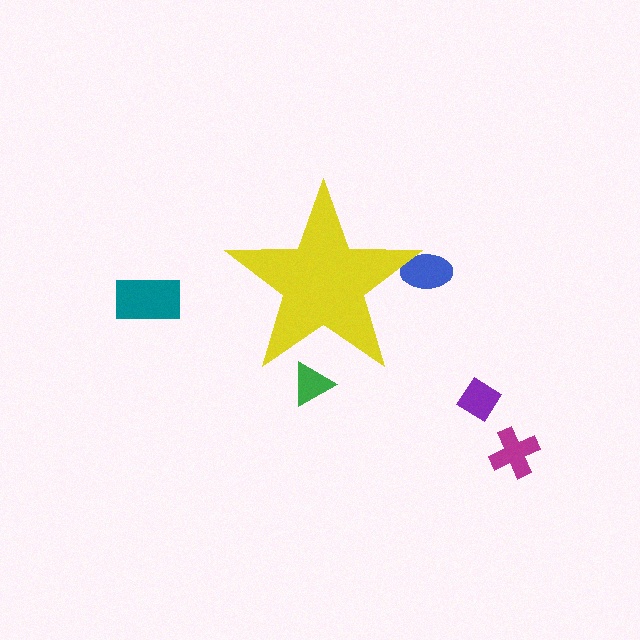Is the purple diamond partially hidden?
No, the purple diamond is fully visible.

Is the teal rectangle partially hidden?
No, the teal rectangle is fully visible.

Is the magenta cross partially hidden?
No, the magenta cross is fully visible.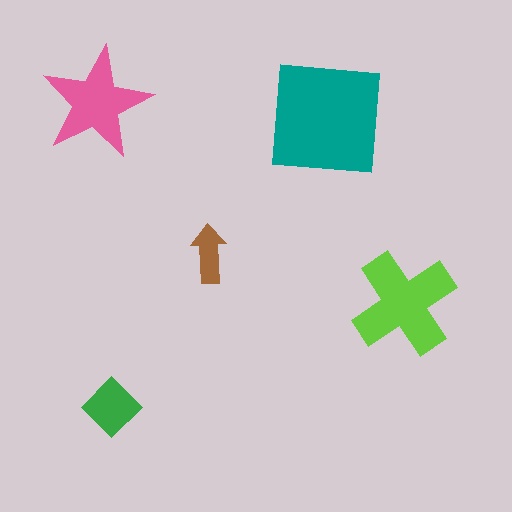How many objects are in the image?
There are 5 objects in the image.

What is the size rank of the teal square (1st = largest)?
1st.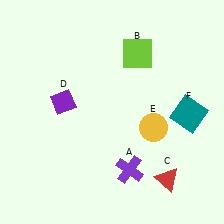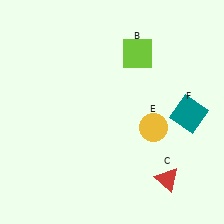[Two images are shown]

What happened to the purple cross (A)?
The purple cross (A) was removed in Image 2. It was in the bottom-right area of Image 1.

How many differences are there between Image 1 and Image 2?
There are 2 differences between the two images.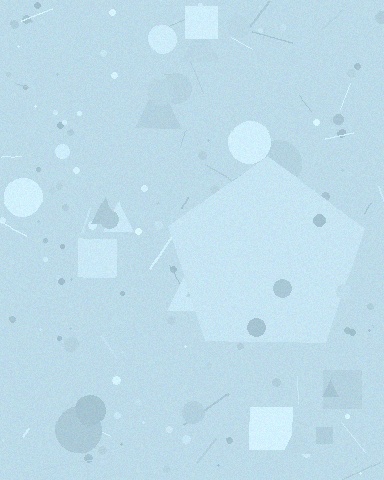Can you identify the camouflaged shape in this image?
The camouflaged shape is a pentagon.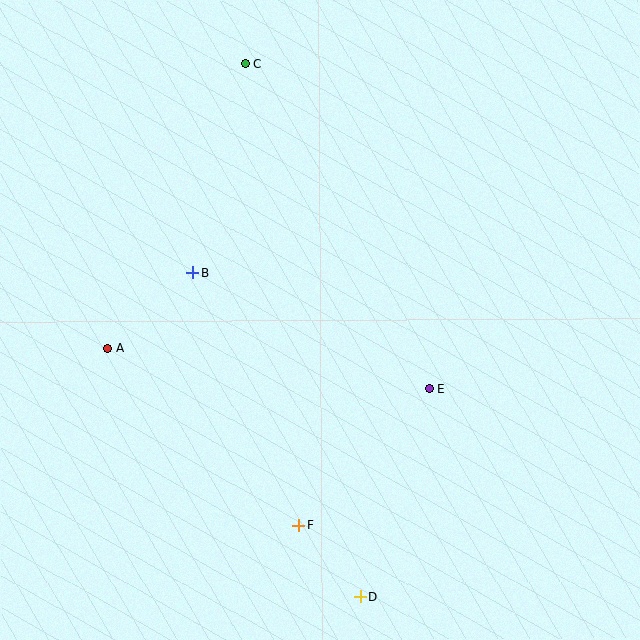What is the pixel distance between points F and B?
The distance between F and B is 274 pixels.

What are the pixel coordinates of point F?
Point F is at (299, 525).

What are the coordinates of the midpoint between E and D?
The midpoint between E and D is at (395, 493).